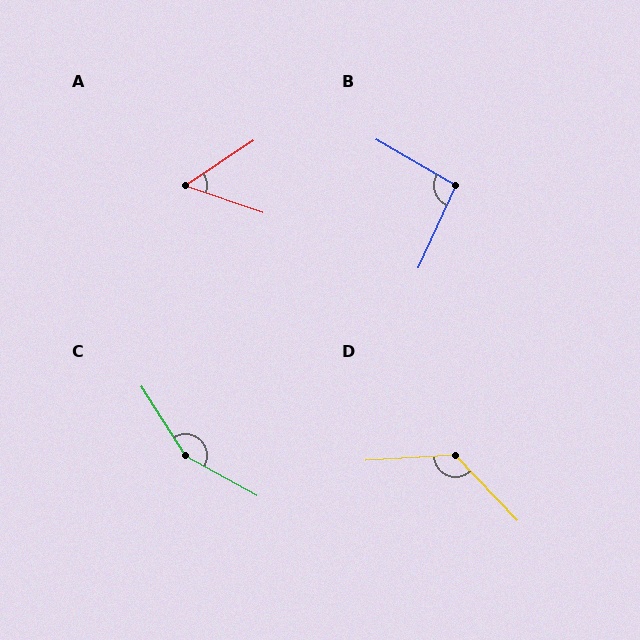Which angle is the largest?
C, at approximately 151 degrees.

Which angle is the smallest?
A, at approximately 52 degrees.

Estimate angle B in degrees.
Approximately 96 degrees.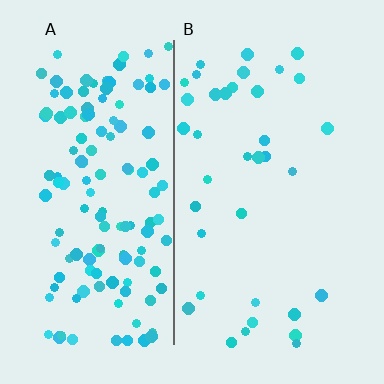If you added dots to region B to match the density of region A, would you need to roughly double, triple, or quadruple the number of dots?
Approximately quadruple.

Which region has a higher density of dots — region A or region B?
A (the left).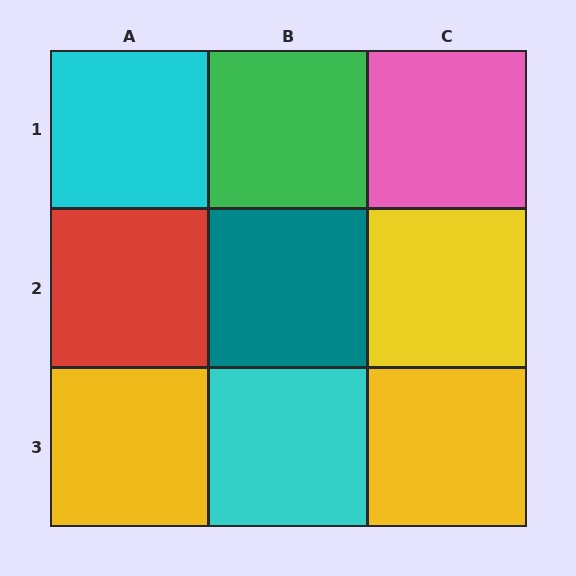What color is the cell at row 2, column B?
Teal.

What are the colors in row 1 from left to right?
Cyan, green, pink.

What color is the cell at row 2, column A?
Red.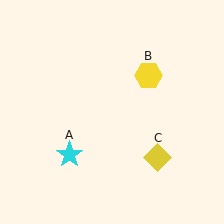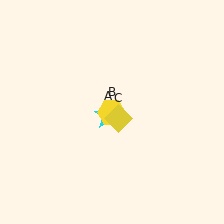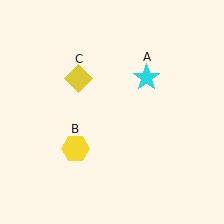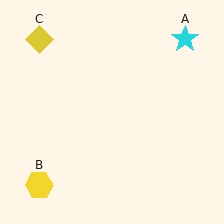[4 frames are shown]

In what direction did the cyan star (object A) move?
The cyan star (object A) moved up and to the right.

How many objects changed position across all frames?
3 objects changed position: cyan star (object A), yellow hexagon (object B), yellow diamond (object C).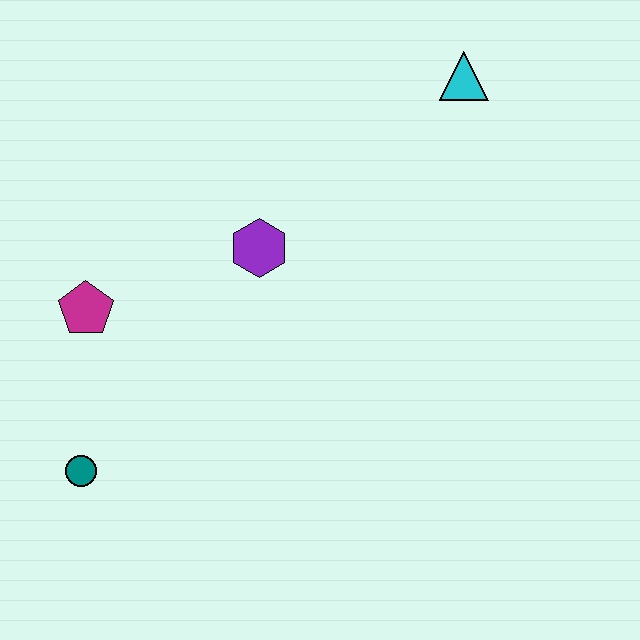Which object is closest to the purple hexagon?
The magenta pentagon is closest to the purple hexagon.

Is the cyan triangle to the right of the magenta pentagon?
Yes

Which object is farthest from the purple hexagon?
The teal circle is farthest from the purple hexagon.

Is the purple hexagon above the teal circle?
Yes